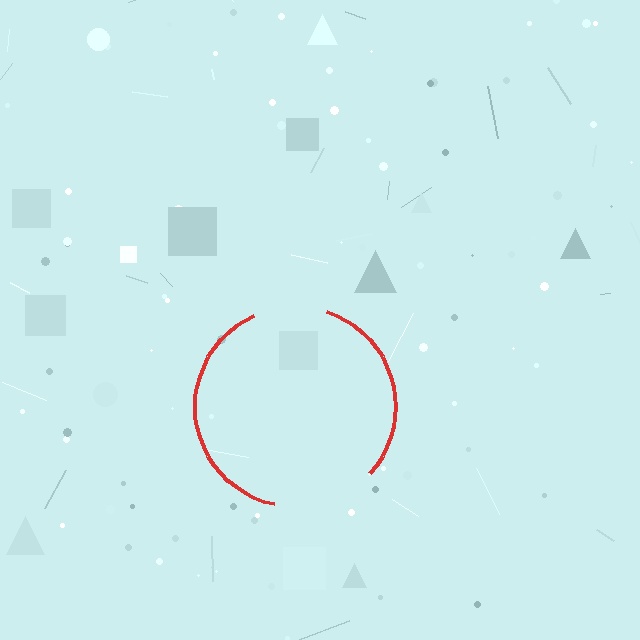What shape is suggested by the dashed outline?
The dashed outline suggests a circle.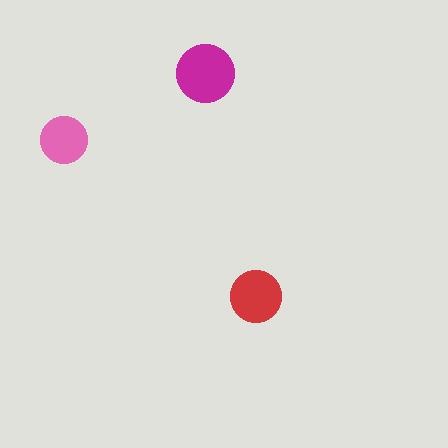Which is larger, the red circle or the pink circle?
The red one.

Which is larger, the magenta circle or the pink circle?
The magenta one.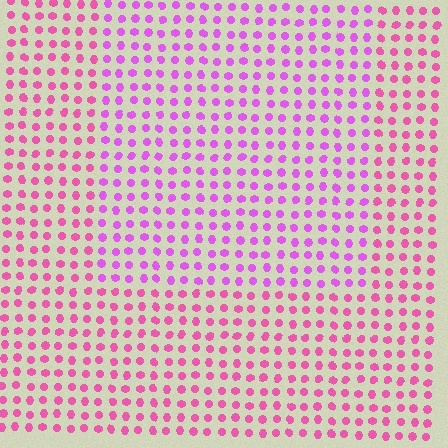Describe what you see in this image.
The image is filled with small pink elements in a uniform arrangement. A rectangle-shaped region is visible where the elements are tinted to a slightly different hue, forming a subtle color boundary.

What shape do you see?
I see a rectangle.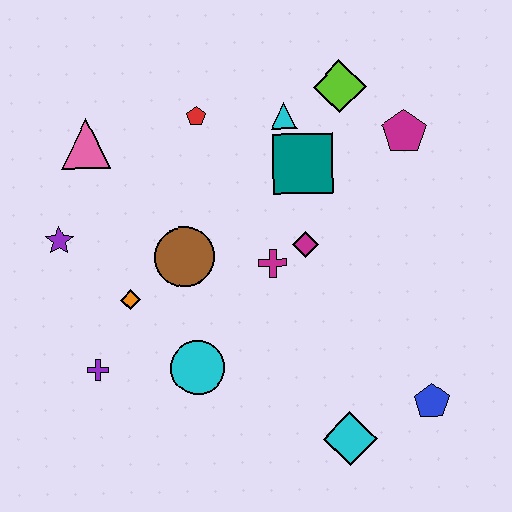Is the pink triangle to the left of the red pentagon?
Yes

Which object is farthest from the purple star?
The blue pentagon is farthest from the purple star.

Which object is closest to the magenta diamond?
The magenta cross is closest to the magenta diamond.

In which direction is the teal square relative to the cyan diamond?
The teal square is above the cyan diamond.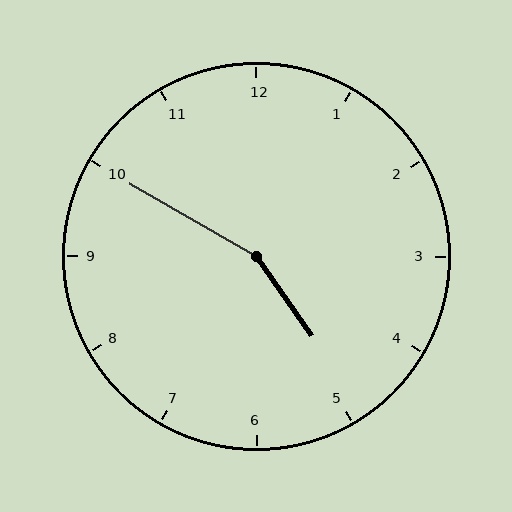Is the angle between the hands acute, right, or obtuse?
It is obtuse.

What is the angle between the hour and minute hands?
Approximately 155 degrees.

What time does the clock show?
4:50.